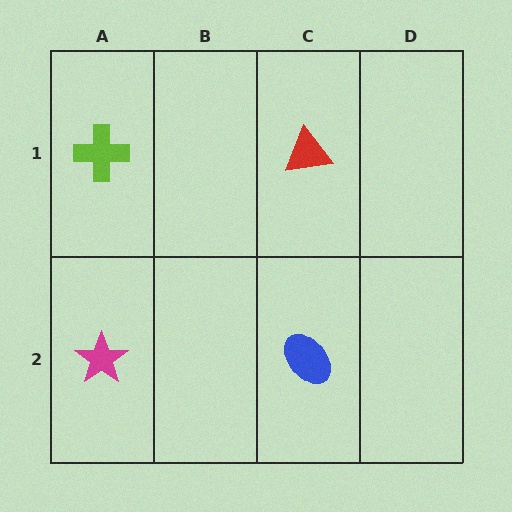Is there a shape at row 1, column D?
No, that cell is empty.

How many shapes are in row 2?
2 shapes.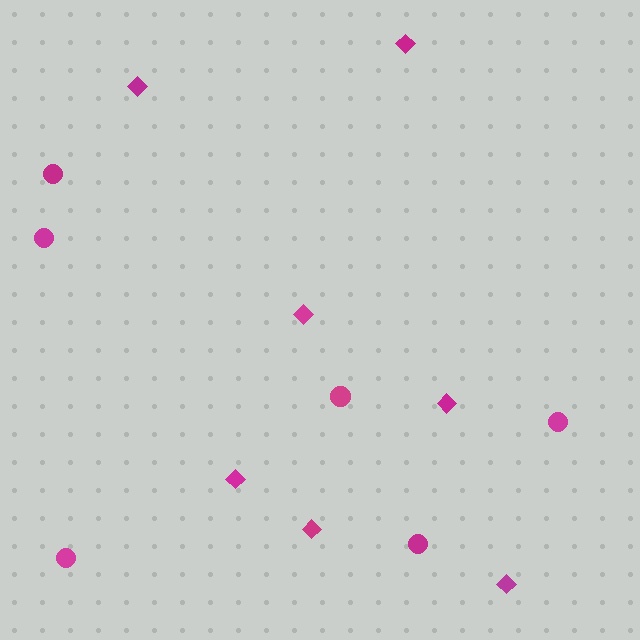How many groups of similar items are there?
There are 2 groups: one group of circles (6) and one group of diamonds (7).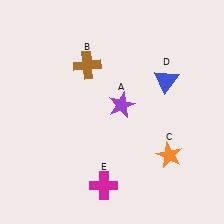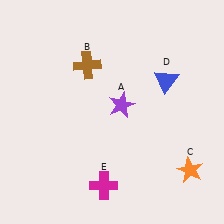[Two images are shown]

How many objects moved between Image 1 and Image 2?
1 object moved between the two images.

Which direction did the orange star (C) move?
The orange star (C) moved right.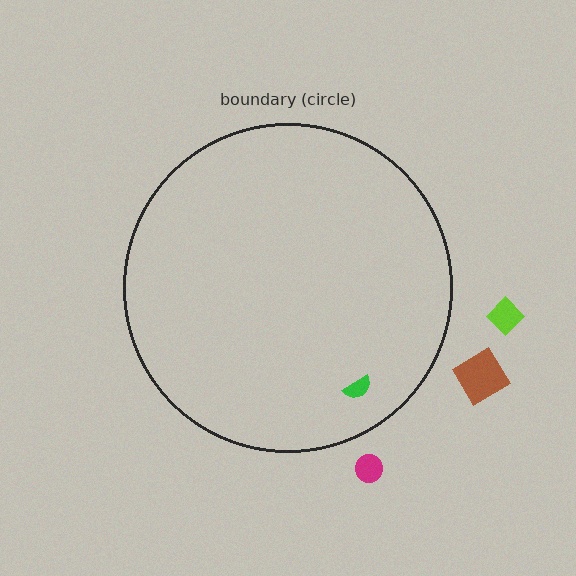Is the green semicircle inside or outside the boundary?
Inside.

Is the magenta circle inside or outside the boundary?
Outside.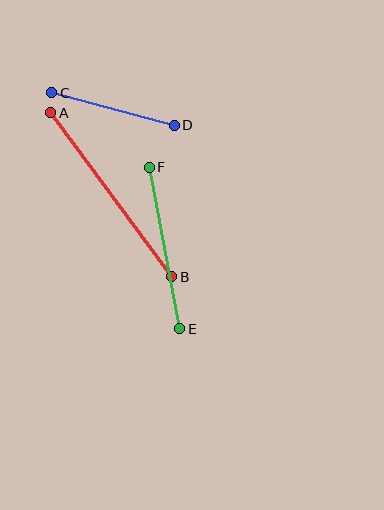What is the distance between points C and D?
The distance is approximately 127 pixels.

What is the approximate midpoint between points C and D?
The midpoint is at approximately (113, 109) pixels.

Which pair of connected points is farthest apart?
Points A and B are farthest apart.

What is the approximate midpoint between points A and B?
The midpoint is at approximately (111, 195) pixels.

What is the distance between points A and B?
The distance is approximately 204 pixels.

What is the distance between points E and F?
The distance is approximately 164 pixels.